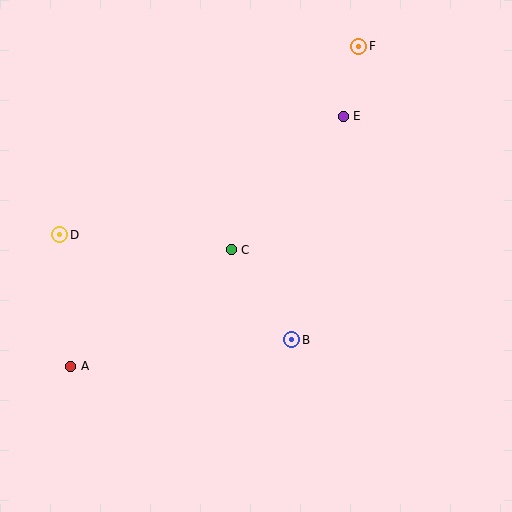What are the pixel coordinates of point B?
Point B is at (292, 340).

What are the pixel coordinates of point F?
Point F is at (359, 46).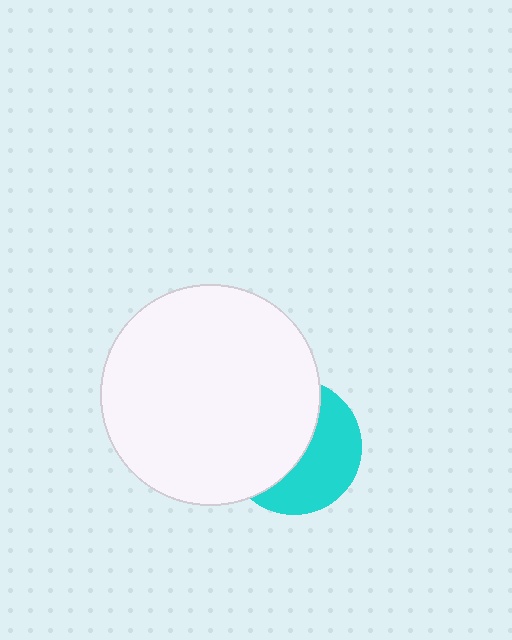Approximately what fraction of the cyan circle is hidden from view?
Roughly 55% of the cyan circle is hidden behind the white circle.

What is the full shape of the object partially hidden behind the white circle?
The partially hidden object is a cyan circle.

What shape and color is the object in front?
The object in front is a white circle.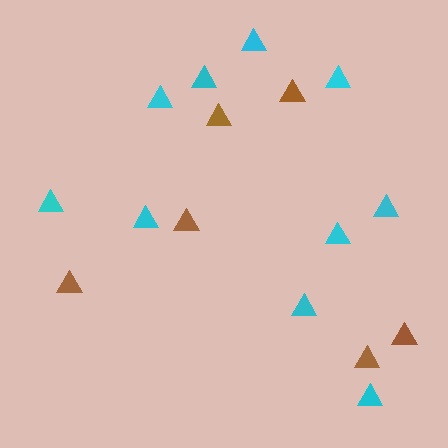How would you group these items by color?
There are 2 groups: one group of cyan triangles (10) and one group of brown triangles (6).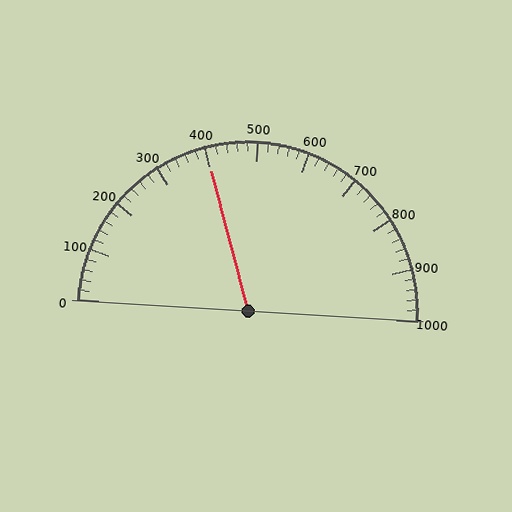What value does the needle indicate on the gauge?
The needle indicates approximately 400.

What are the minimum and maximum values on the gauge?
The gauge ranges from 0 to 1000.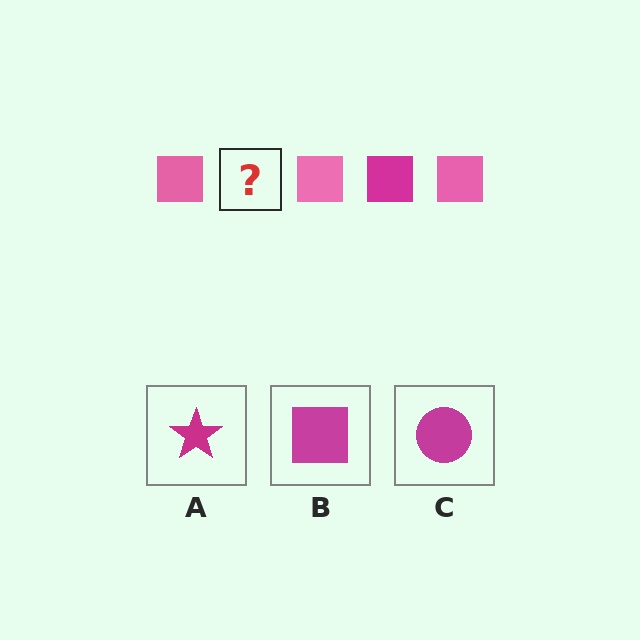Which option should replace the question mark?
Option B.